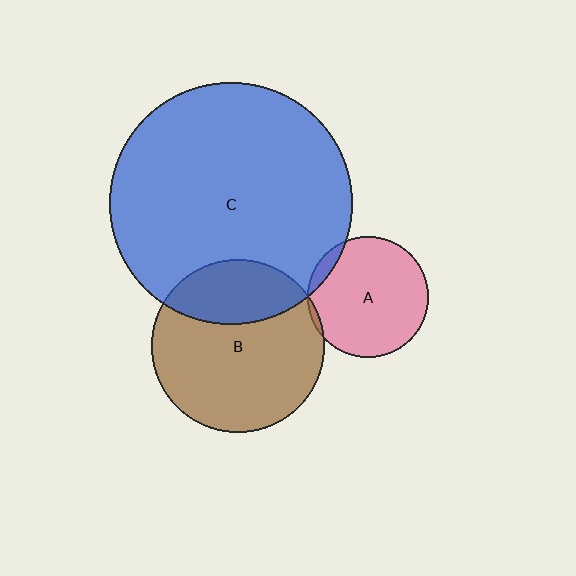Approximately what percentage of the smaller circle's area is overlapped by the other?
Approximately 5%.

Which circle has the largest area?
Circle C (blue).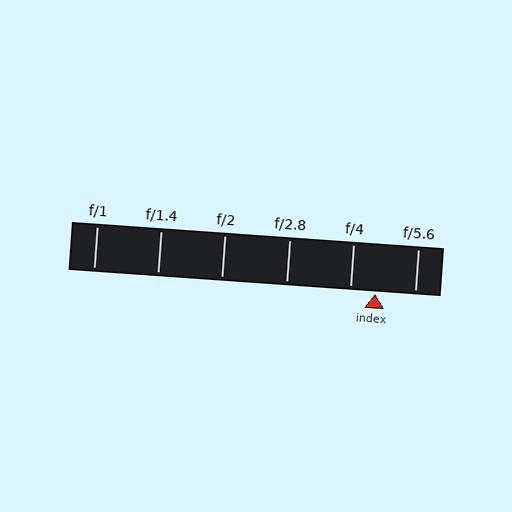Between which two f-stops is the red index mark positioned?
The index mark is between f/4 and f/5.6.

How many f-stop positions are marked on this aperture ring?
There are 6 f-stop positions marked.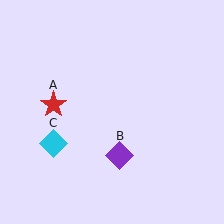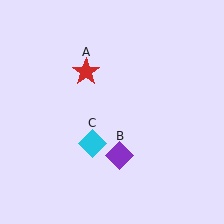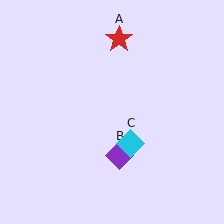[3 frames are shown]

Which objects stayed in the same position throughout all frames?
Purple diamond (object B) remained stationary.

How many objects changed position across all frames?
2 objects changed position: red star (object A), cyan diamond (object C).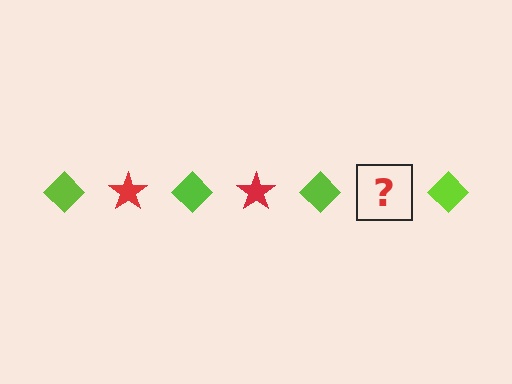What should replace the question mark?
The question mark should be replaced with a red star.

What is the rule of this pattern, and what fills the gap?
The rule is that the pattern alternates between lime diamond and red star. The gap should be filled with a red star.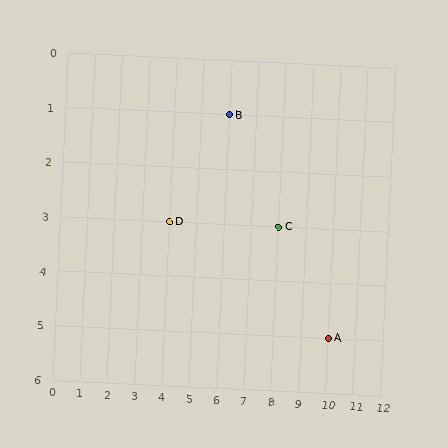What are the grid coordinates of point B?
Point B is at grid coordinates (6, 1).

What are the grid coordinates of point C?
Point C is at grid coordinates (8, 3).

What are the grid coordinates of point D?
Point D is at grid coordinates (4, 3).